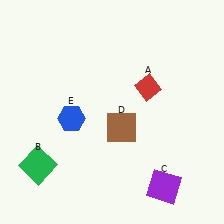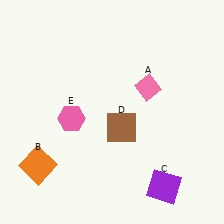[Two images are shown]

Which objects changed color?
A changed from red to pink. B changed from green to orange. E changed from blue to pink.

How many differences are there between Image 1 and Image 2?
There are 3 differences between the two images.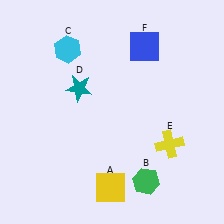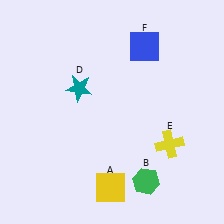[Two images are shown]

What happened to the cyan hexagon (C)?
The cyan hexagon (C) was removed in Image 2. It was in the top-left area of Image 1.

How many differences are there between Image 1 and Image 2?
There is 1 difference between the two images.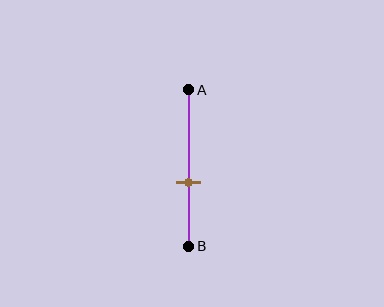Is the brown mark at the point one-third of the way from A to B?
No, the mark is at about 60% from A, not at the 33% one-third point.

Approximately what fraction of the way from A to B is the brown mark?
The brown mark is approximately 60% of the way from A to B.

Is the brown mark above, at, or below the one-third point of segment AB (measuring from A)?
The brown mark is below the one-third point of segment AB.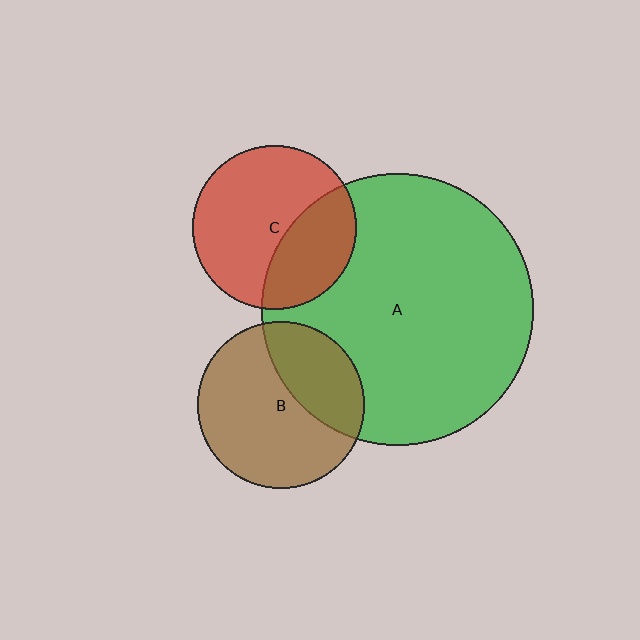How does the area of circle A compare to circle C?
Approximately 2.7 times.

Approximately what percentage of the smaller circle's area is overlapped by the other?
Approximately 35%.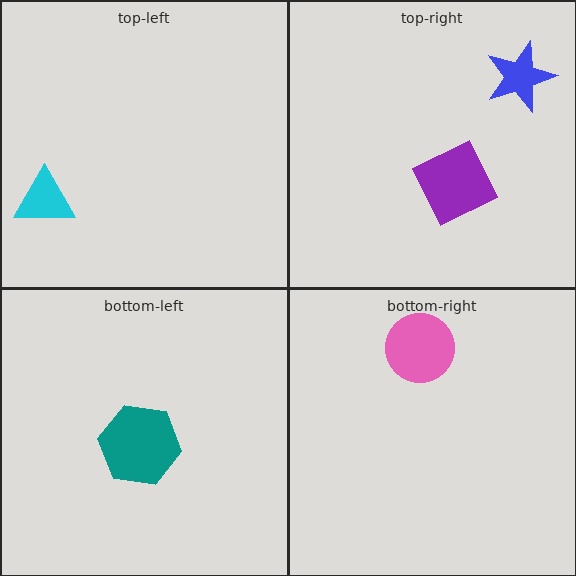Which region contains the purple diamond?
The top-right region.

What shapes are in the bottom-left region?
The teal hexagon.